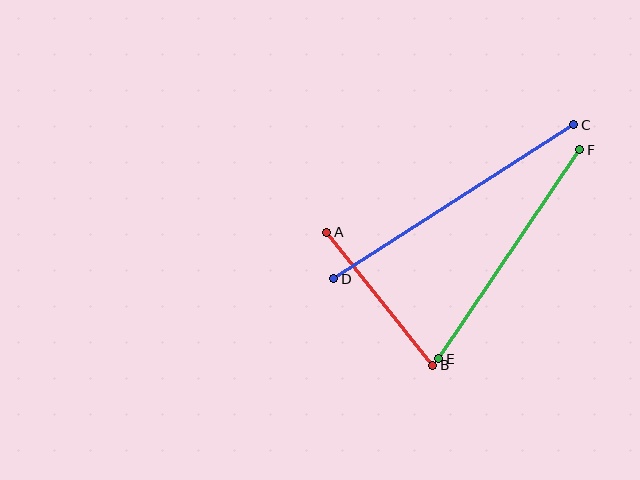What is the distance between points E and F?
The distance is approximately 252 pixels.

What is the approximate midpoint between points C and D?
The midpoint is at approximately (454, 202) pixels.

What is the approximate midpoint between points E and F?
The midpoint is at approximately (509, 254) pixels.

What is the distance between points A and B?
The distance is approximately 170 pixels.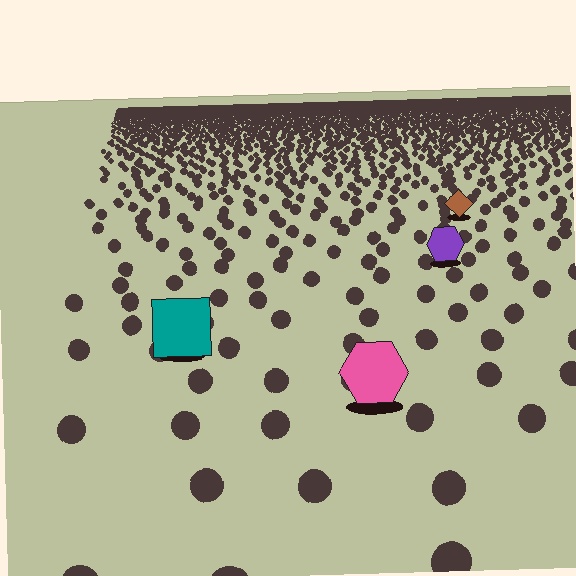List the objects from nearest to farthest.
From nearest to farthest: the pink hexagon, the teal square, the purple hexagon, the brown diamond.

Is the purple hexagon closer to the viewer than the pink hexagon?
No. The pink hexagon is closer — you can tell from the texture gradient: the ground texture is coarser near it.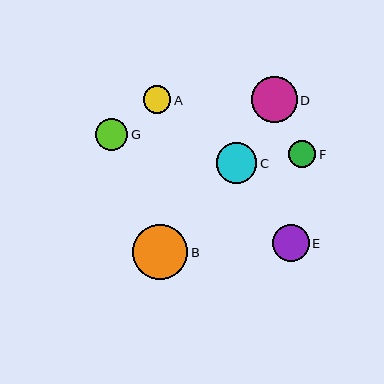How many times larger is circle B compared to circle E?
Circle B is approximately 1.5 times the size of circle E.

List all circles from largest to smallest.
From largest to smallest: B, D, C, E, G, A, F.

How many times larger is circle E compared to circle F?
Circle E is approximately 1.4 times the size of circle F.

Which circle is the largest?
Circle B is the largest with a size of approximately 55 pixels.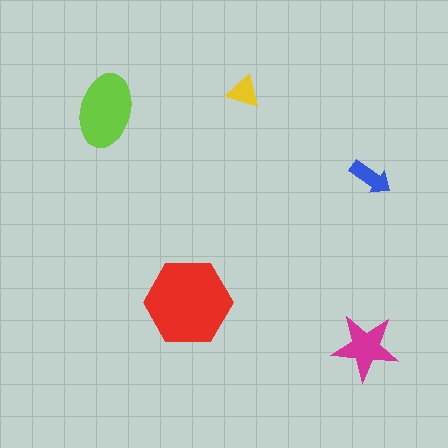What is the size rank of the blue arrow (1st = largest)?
4th.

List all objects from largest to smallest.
The red hexagon, the lime ellipse, the magenta star, the blue arrow, the yellow triangle.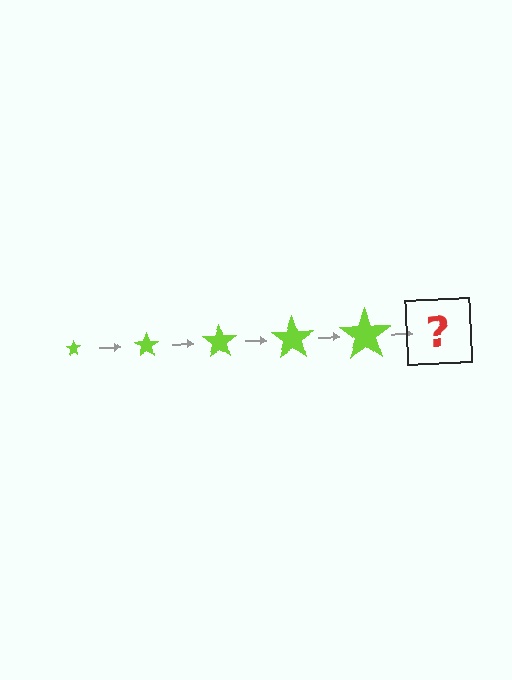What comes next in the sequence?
The next element should be a lime star, larger than the previous one.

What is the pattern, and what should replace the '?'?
The pattern is that the star gets progressively larger each step. The '?' should be a lime star, larger than the previous one.